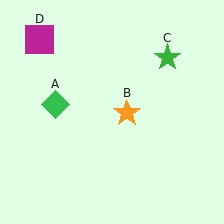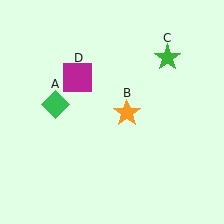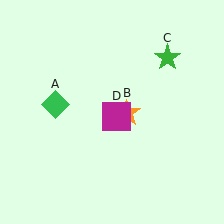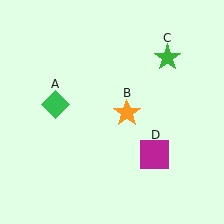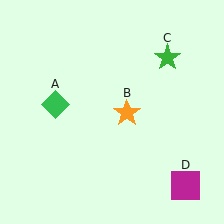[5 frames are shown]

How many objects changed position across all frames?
1 object changed position: magenta square (object D).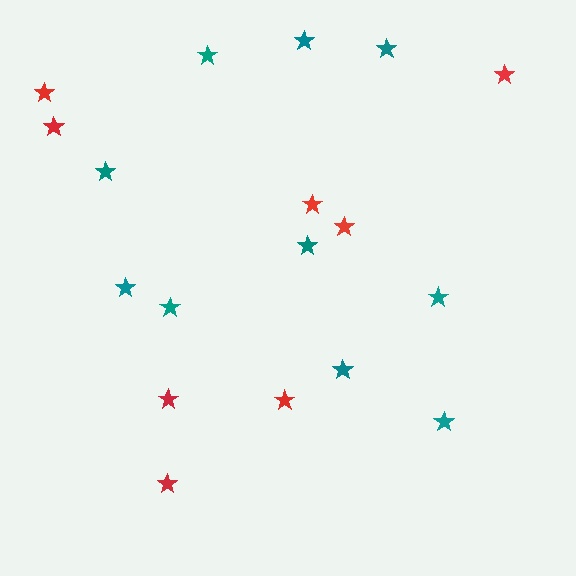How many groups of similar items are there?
There are 2 groups: one group of teal stars (10) and one group of red stars (8).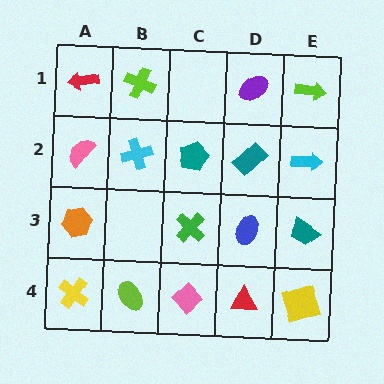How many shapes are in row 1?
4 shapes.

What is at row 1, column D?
A purple ellipse.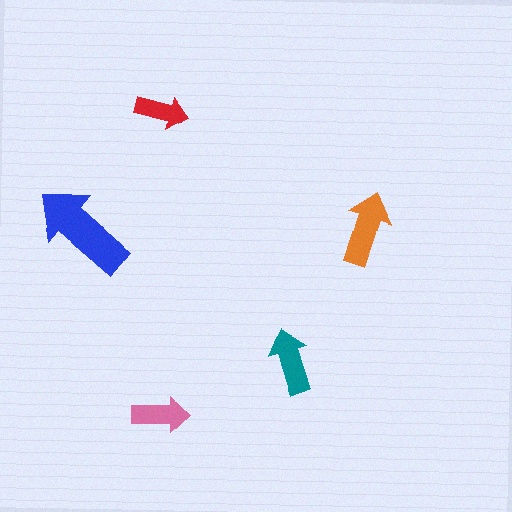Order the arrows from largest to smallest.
the blue one, the orange one, the teal one, the pink one, the red one.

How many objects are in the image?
There are 5 objects in the image.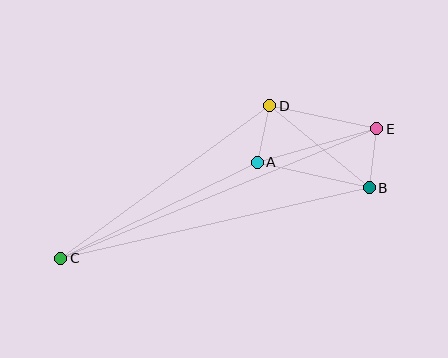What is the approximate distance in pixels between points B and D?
The distance between B and D is approximately 129 pixels.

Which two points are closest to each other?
Points A and D are closest to each other.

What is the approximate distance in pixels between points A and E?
The distance between A and E is approximately 124 pixels.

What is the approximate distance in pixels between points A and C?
The distance between A and C is approximately 219 pixels.